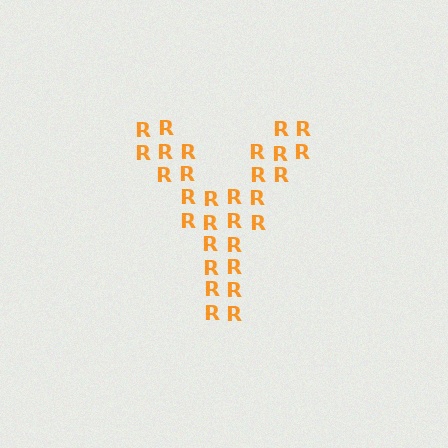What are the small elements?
The small elements are letter R's.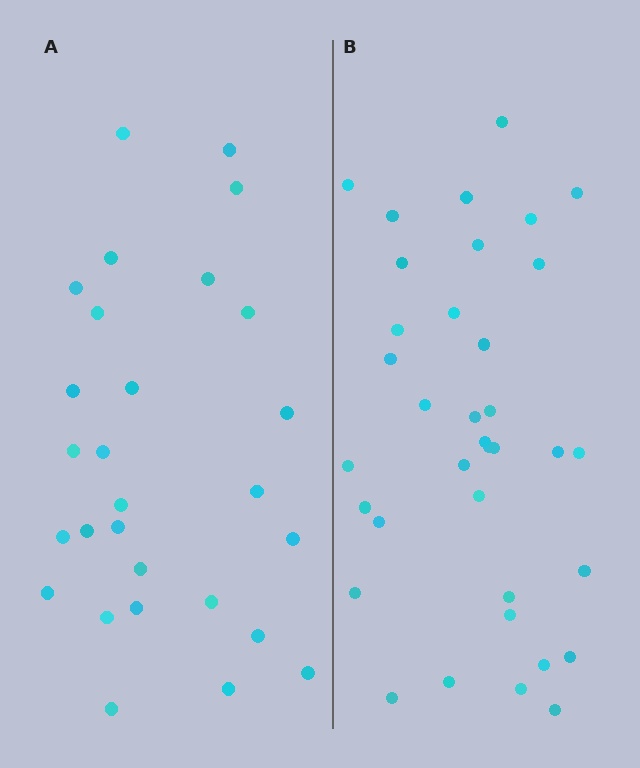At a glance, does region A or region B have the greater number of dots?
Region B (the right region) has more dots.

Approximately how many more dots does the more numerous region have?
Region B has roughly 8 or so more dots than region A.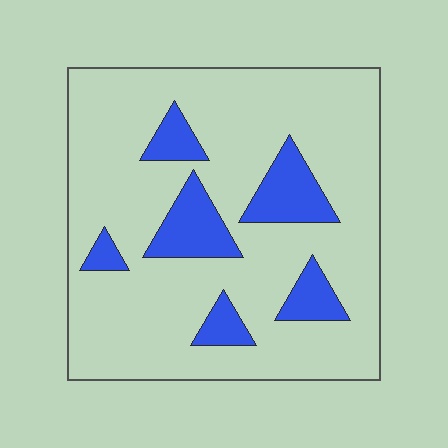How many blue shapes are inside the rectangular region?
6.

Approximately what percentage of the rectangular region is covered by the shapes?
Approximately 15%.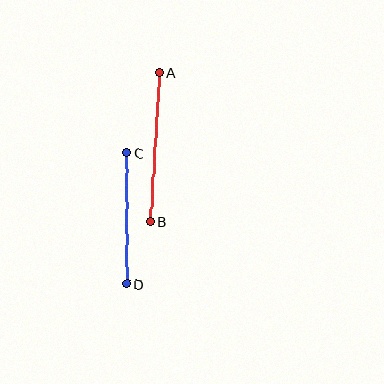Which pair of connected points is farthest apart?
Points A and B are farthest apart.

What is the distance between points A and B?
The distance is approximately 149 pixels.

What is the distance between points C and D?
The distance is approximately 131 pixels.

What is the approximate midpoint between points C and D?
The midpoint is at approximately (127, 218) pixels.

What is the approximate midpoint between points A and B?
The midpoint is at approximately (155, 147) pixels.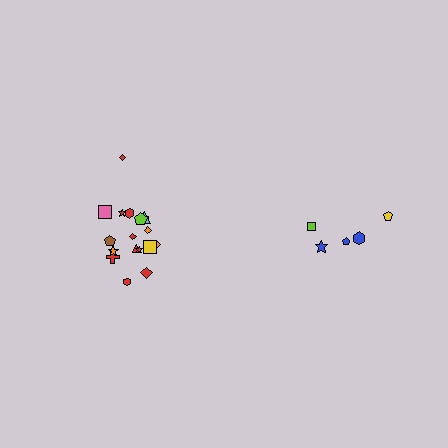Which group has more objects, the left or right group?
The left group.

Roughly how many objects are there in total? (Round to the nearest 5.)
Roughly 25 objects in total.